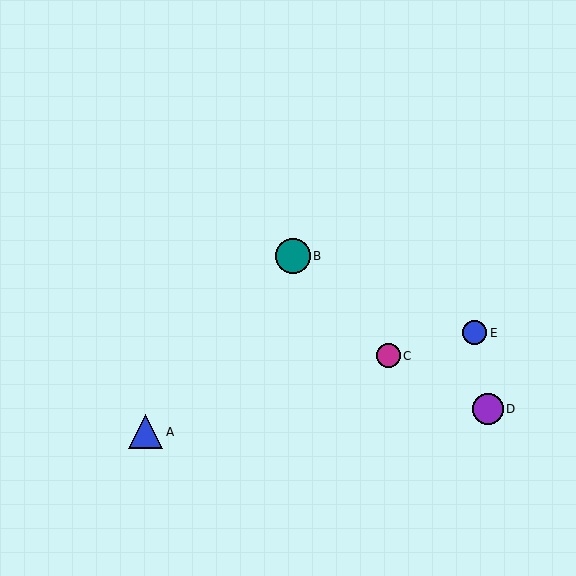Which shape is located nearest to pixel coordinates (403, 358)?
The magenta circle (labeled C) at (388, 356) is nearest to that location.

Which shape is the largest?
The teal circle (labeled B) is the largest.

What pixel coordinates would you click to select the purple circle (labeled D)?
Click at (488, 409) to select the purple circle D.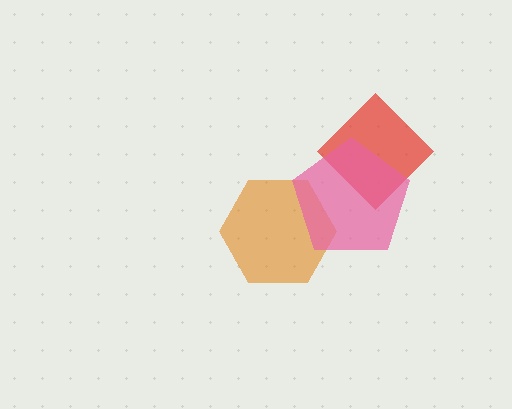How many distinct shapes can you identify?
There are 3 distinct shapes: a red diamond, an orange hexagon, a pink pentagon.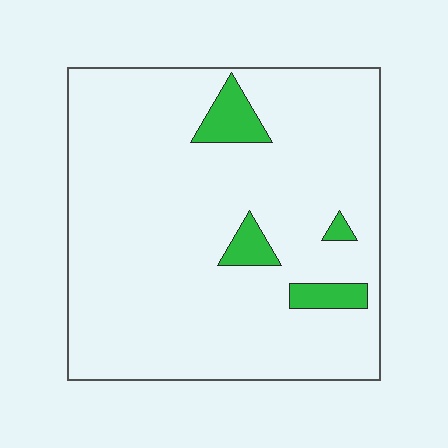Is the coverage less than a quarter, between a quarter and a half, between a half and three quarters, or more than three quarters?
Less than a quarter.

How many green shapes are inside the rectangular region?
4.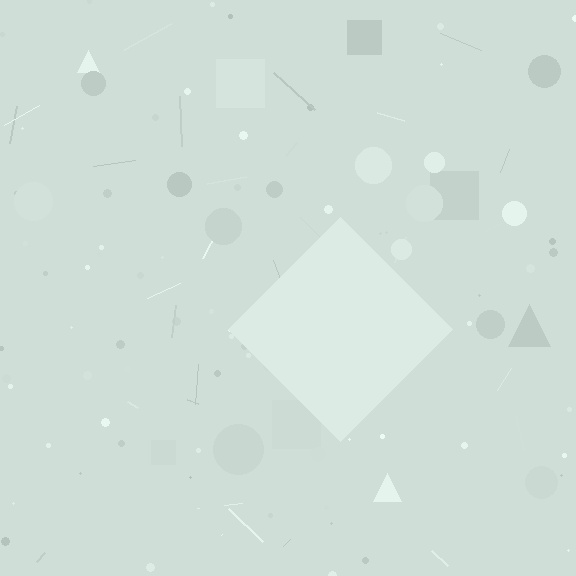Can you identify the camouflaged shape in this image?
The camouflaged shape is a diamond.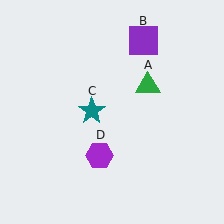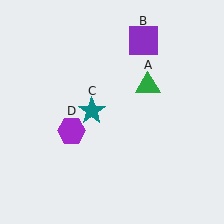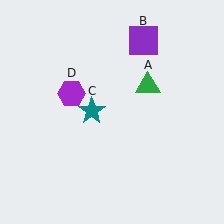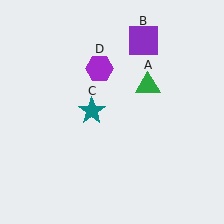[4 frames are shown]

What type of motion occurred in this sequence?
The purple hexagon (object D) rotated clockwise around the center of the scene.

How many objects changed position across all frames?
1 object changed position: purple hexagon (object D).